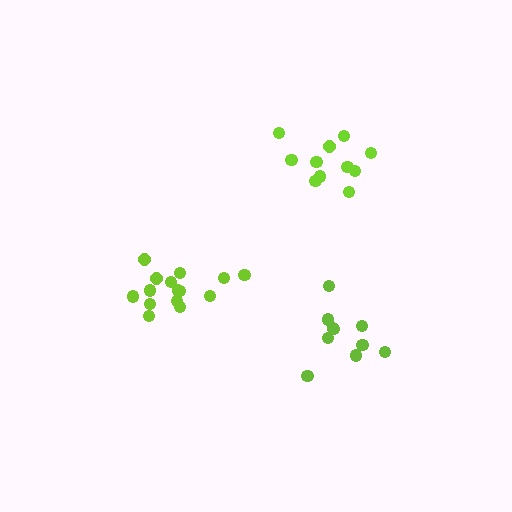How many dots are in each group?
Group 1: 10 dots, Group 2: 15 dots, Group 3: 11 dots (36 total).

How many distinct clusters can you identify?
There are 3 distinct clusters.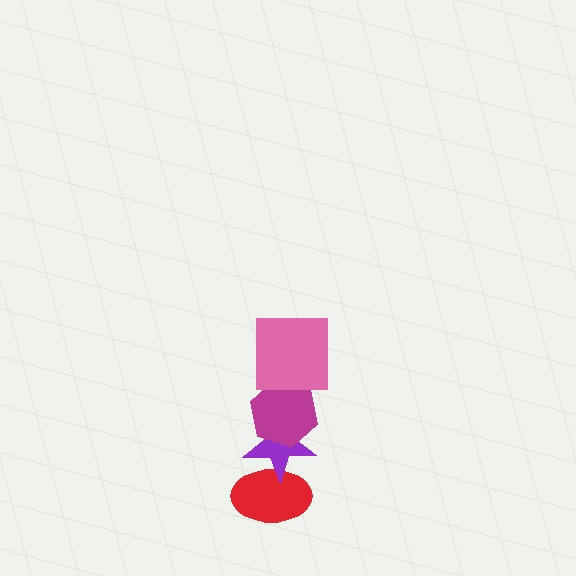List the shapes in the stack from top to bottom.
From top to bottom: the pink square, the magenta hexagon, the purple star, the red ellipse.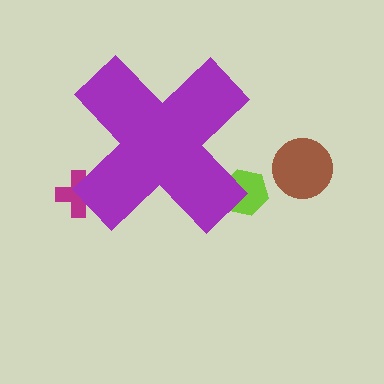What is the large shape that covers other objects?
A purple cross.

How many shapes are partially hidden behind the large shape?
2 shapes are partially hidden.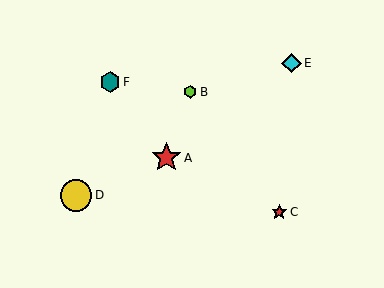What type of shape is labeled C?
Shape C is a red star.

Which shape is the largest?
The yellow circle (labeled D) is the largest.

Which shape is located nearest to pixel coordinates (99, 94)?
The teal hexagon (labeled F) at (110, 82) is nearest to that location.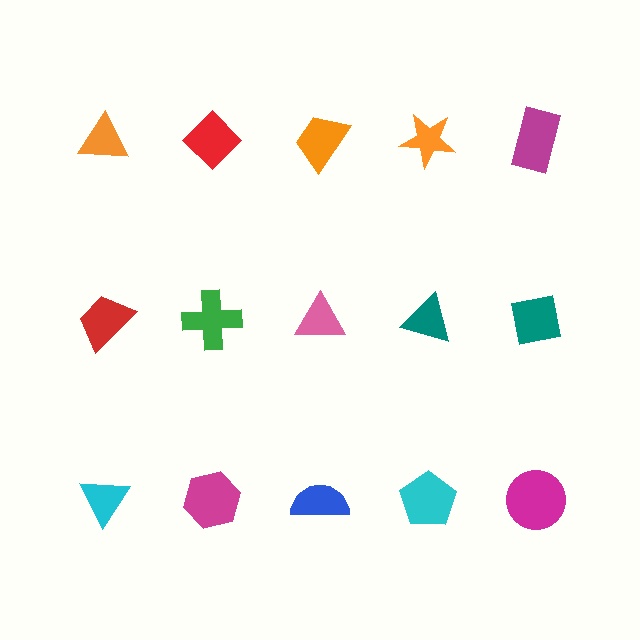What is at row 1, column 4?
An orange star.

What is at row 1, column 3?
An orange trapezoid.